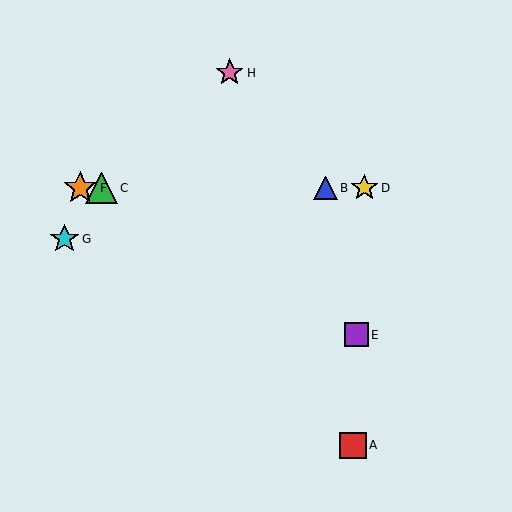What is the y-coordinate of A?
Object A is at y≈445.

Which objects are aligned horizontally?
Objects B, C, D, F are aligned horizontally.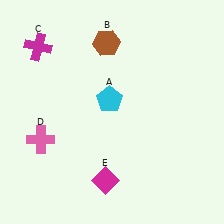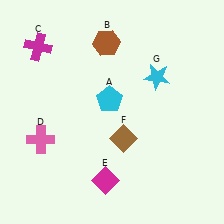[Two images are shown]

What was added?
A brown diamond (F), a cyan star (G) were added in Image 2.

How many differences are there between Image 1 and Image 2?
There are 2 differences between the two images.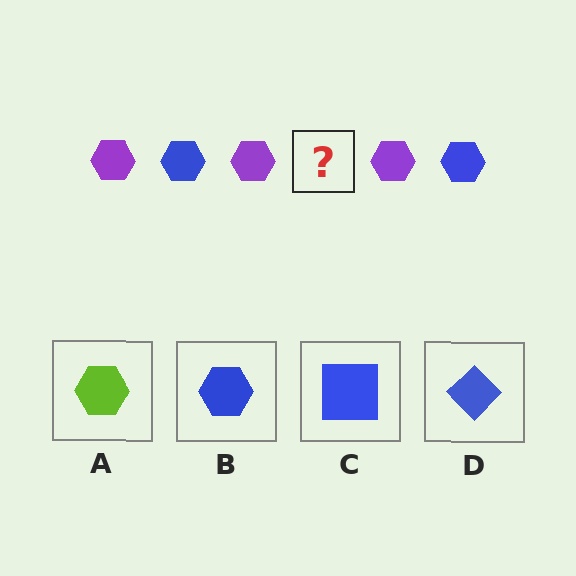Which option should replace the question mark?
Option B.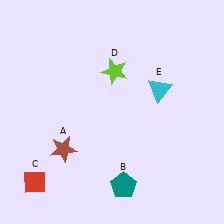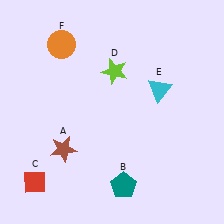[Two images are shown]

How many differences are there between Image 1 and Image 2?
There is 1 difference between the two images.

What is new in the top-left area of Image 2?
An orange circle (F) was added in the top-left area of Image 2.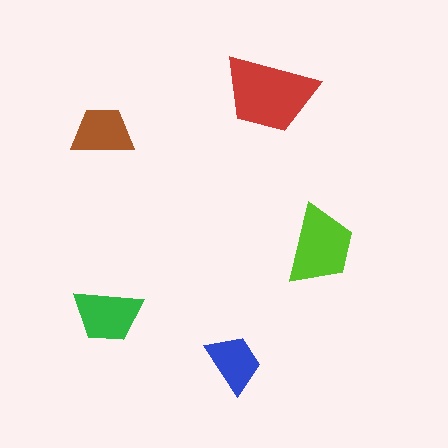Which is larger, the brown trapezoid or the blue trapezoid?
The brown one.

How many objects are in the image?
There are 5 objects in the image.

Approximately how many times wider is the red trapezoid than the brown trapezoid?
About 1.5 times wider.